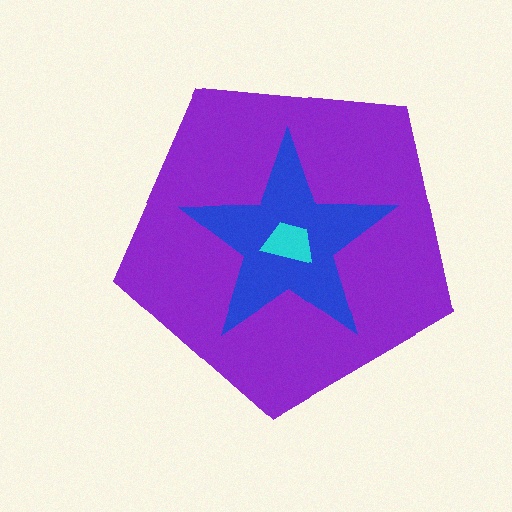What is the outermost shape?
The purple pentagon.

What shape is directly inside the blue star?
The cyan trapezoid.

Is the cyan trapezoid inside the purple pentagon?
Yes.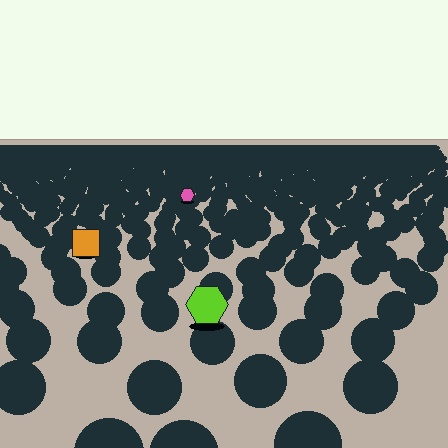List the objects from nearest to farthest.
From nearest to farthest: the lime hexagon, the orange square, the pink hexagon.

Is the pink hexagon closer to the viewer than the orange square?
No. The orange square is closer — you can tell from the texture gradient: the ground texture is coarser near it.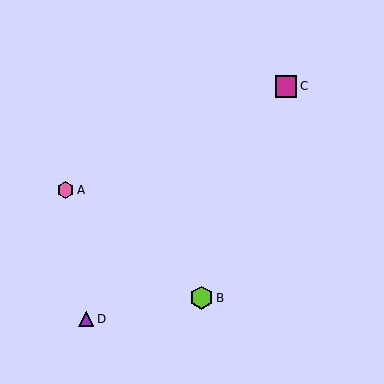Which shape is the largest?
The lime hexagon (labeled B) is the largest.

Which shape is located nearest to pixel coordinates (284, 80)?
The magenta square (labeled C) at (286, 86) is nearest to that location.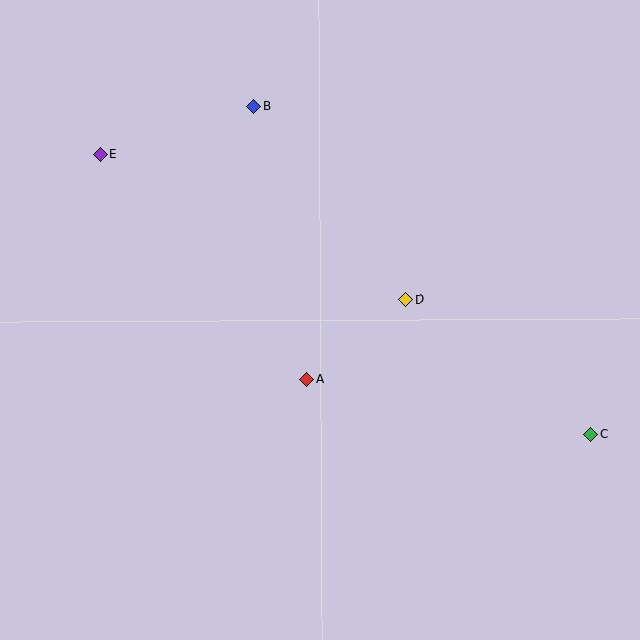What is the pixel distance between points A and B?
The distance between A and B is 277 pixels.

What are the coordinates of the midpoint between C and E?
The midpoint between C and E is at (345, 294).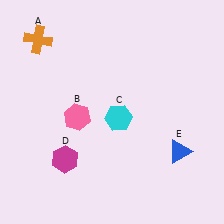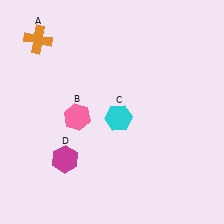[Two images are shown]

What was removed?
The blue triangle (E) was removed in Image 2.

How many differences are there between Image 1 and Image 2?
There is 1 difference between the two images.